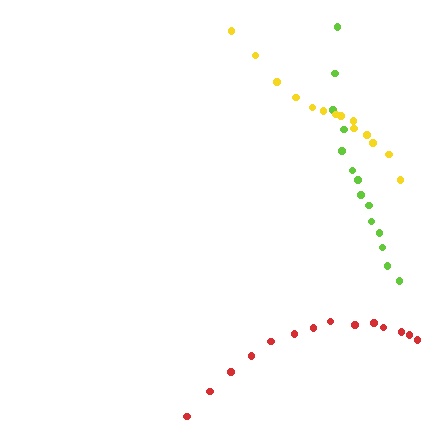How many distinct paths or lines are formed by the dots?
There are 3 distinct paths.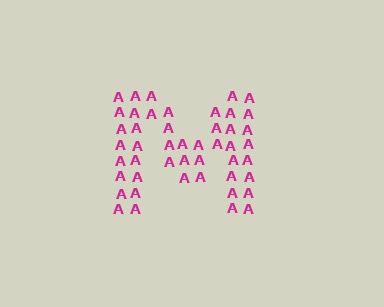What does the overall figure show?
The overall figure shows the letter M.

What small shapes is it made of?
It is made of small letter A's.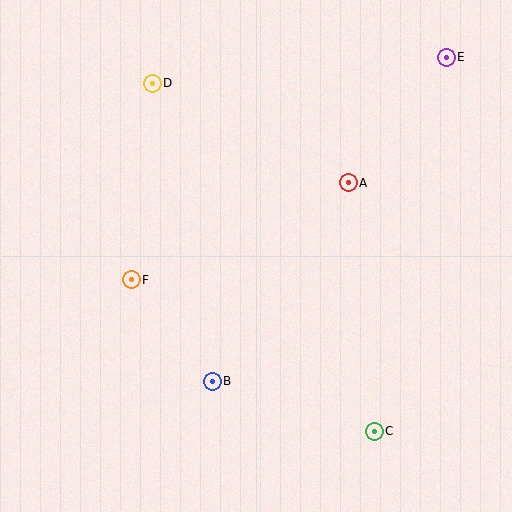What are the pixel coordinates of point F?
Point F is at (131, 280).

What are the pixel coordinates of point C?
Point C is at (374, 431).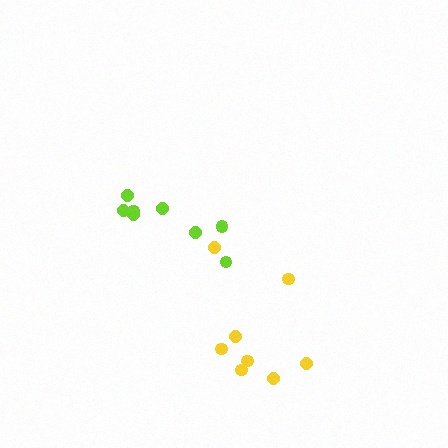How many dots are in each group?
Group 1: 8 dots, Group 2: 8 dots (16 total).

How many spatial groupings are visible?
There are 2 spatial groupings.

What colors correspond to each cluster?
The clusters are colored: yellow, lime.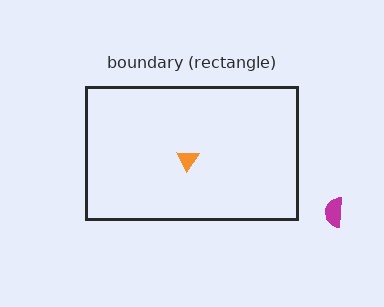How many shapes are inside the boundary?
1 inside, 1 outside.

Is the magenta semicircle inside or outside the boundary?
Outside.